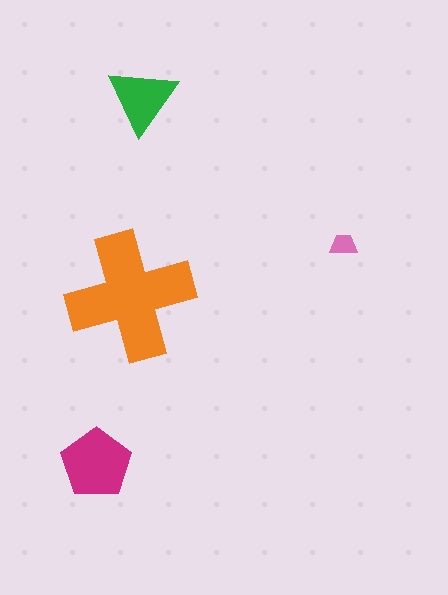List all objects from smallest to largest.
The pink trapezoid, the green triangle, the magenta pentagon, the orange cross.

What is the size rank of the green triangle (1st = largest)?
3rd.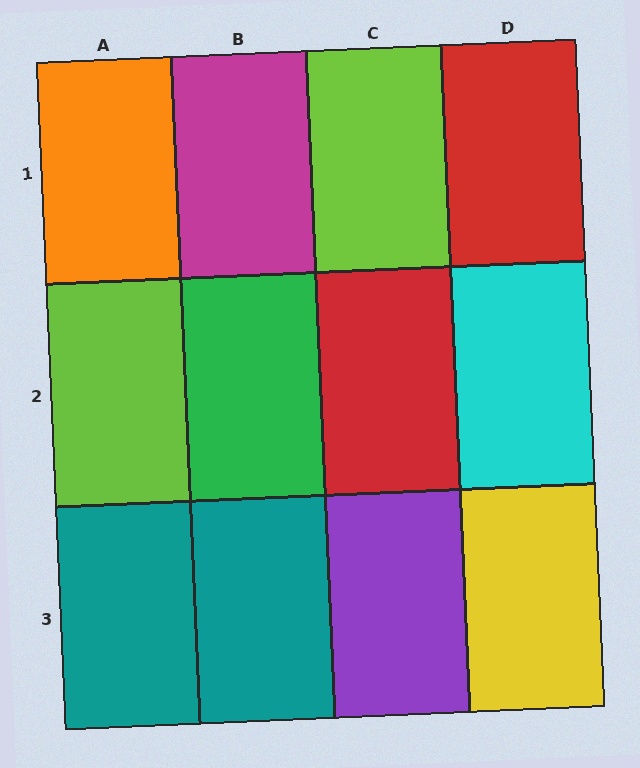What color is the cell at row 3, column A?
Teal.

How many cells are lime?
2 cells are lime.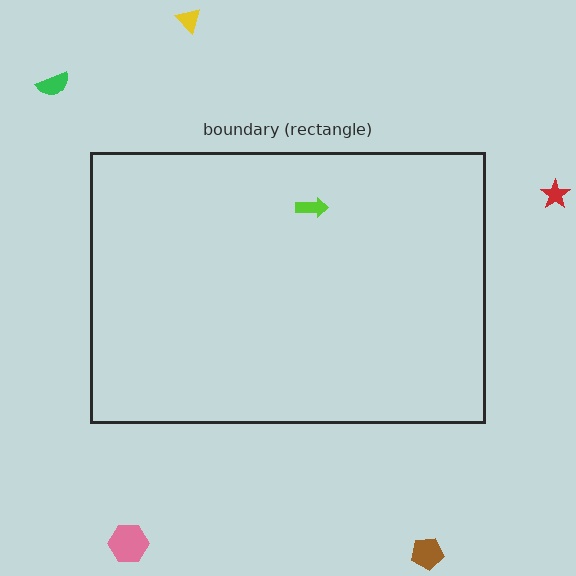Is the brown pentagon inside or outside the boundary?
Outside.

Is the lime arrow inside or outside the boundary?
Inside.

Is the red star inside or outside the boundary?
Outside.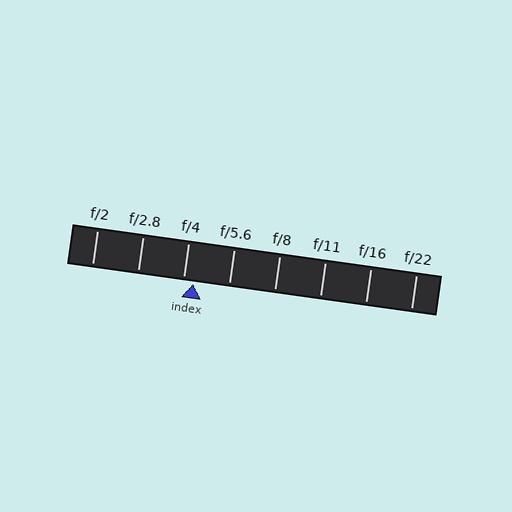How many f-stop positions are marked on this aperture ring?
There are 8 f-stop positions marked.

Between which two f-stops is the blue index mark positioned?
The index mark is between f/4 and f/5.6.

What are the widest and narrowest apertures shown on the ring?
The widest aperture shown is f/2 and the narrowest is f/22.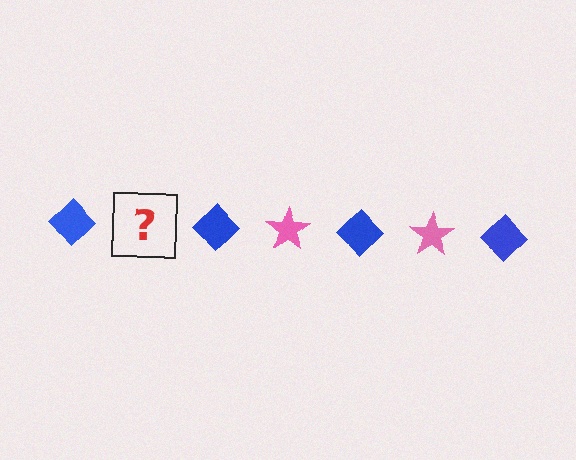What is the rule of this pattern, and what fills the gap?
The rule is that the pattern alternates between blue diamond and pink star. The gap should be filled with a pink star.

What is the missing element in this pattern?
The missing element is a pink star.